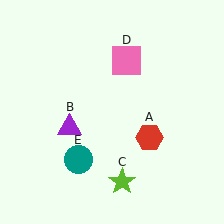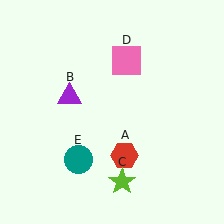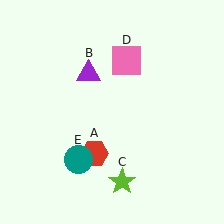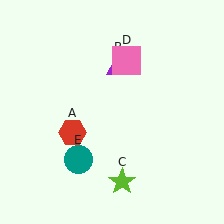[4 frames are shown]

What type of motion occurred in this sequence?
The red hexagon (object A), purple triangle (object B) rotated clockwise around the center of the scene.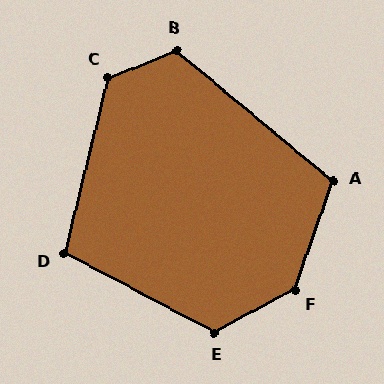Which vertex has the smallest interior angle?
D, at approximately 104 degrees.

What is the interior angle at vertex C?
Approximately 125 degrees (obtuse).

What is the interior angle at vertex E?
Approximately 124 degrees (obtuse).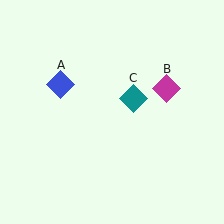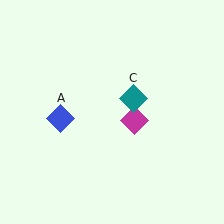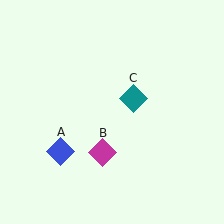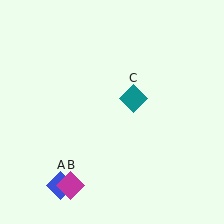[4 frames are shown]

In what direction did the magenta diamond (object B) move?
The magenta diamond (object B) moved down and to the left.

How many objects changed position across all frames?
2 objects changed position: blue diamond (object A), magenta diamond (object B).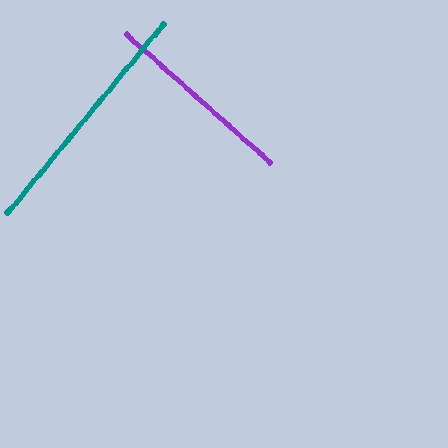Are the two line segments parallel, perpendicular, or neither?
Perpendicular — they meet at approximately 88°.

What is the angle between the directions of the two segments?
Approximately 88 degrees.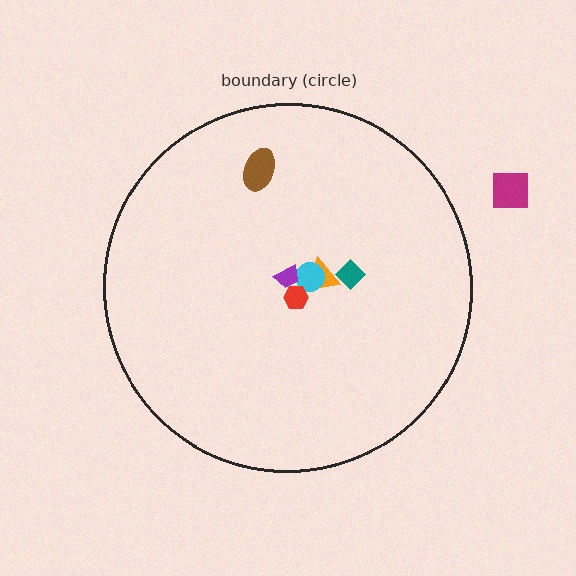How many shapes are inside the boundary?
6 inside, 1 outside.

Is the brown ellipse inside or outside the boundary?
Inside.